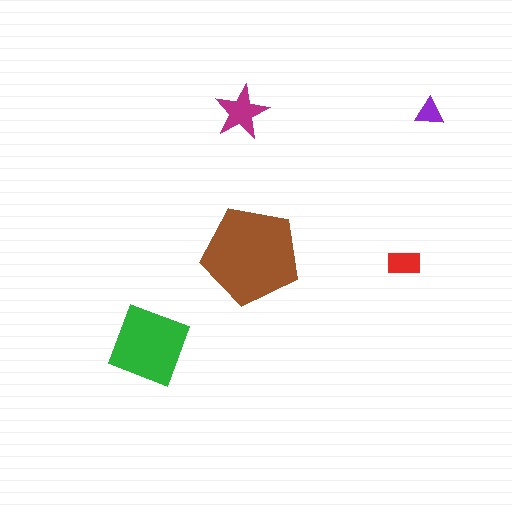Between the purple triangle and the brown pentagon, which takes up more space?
The brown pentagon.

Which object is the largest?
The brown pentagon.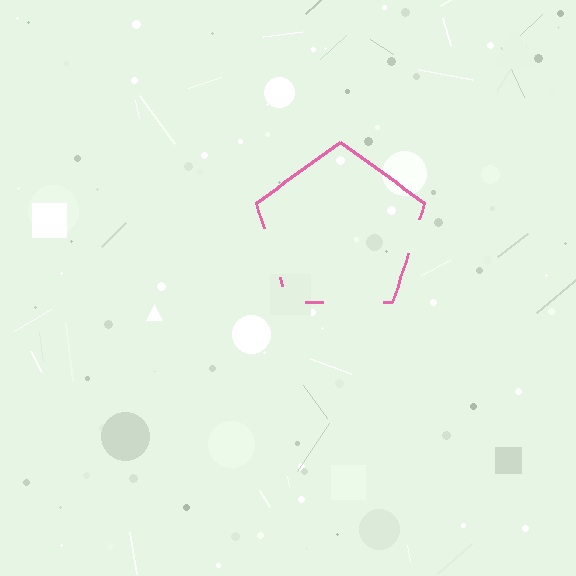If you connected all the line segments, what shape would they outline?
They would outline a pentagon.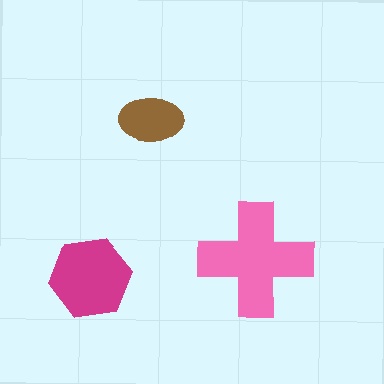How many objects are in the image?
There are 3 objects in the image.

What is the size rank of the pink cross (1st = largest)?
1st.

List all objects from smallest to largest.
The brown ellipse, the magenta hexagon, the pink cross.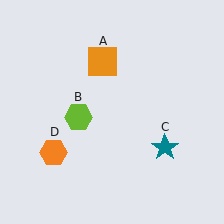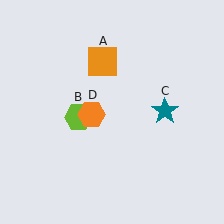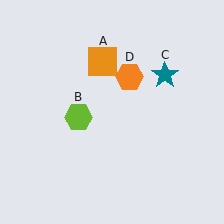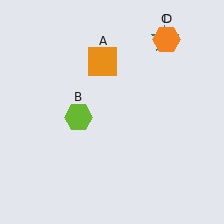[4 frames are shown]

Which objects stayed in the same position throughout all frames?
Orange square (object A) and lime hexagon (object B) remained stationary.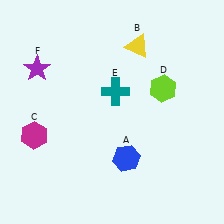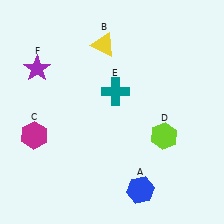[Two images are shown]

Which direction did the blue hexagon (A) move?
The blue hexagon (A) moved down.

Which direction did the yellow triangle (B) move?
The yellow triangle (B) moved left.